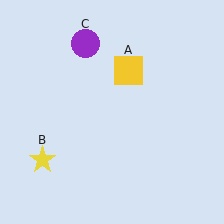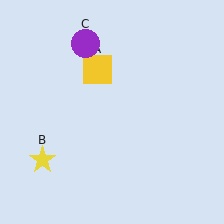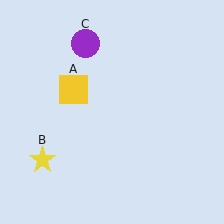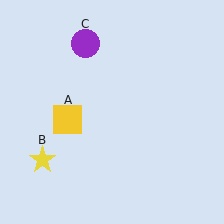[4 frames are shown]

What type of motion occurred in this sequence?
The yellow square (object A) rotated counterclockwise around the center of the scene.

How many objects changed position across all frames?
1 object changed position: yellow square (object A).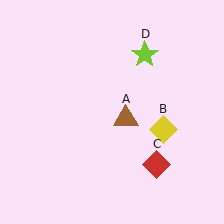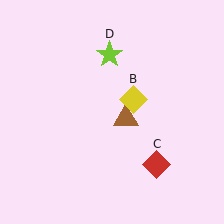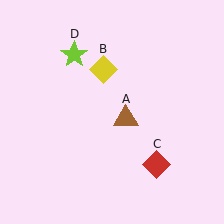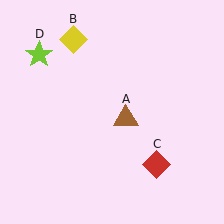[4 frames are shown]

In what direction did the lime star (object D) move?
The lime star (object D) moved left.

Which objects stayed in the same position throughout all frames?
Brown triangle (object A) and red diamond (object C) remained stationary.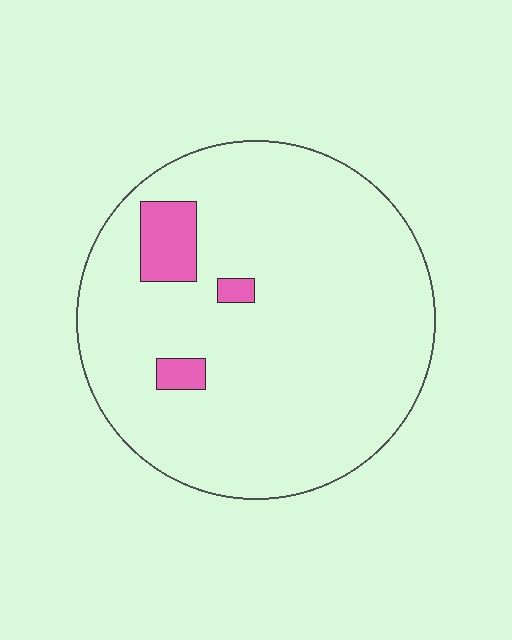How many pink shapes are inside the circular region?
3.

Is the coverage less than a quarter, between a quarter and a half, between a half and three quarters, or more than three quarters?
Less than a quarter.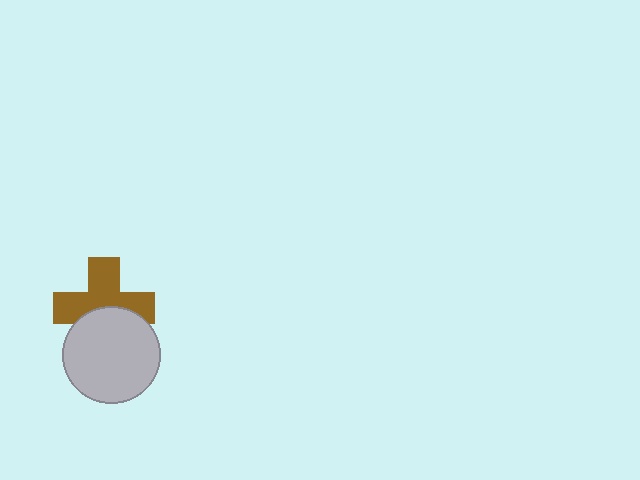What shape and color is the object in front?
The object in front is a light gray circle.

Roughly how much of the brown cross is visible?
About half of it is visible (roughly 63%).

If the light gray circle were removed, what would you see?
You would see the complete brown cross.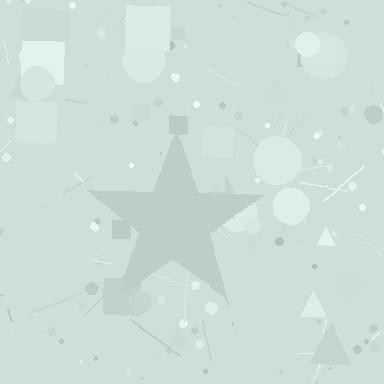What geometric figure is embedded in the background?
A star is embedded in the background.